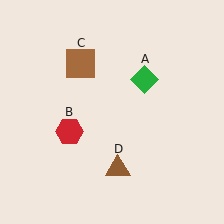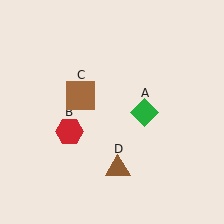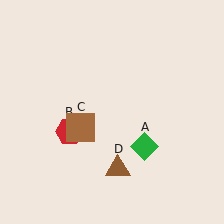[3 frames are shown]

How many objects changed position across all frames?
2 objects changed position: green diamond (object A), brown square (object C).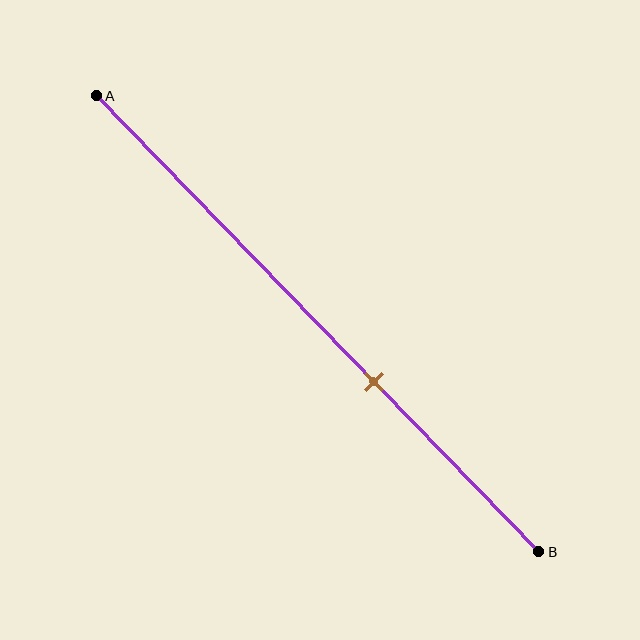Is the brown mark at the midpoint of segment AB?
No, the mark is at about 65% from A, not at the 50% midpoint.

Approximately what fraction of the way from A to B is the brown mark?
The brown mark is approximately 65% of the way from A to B.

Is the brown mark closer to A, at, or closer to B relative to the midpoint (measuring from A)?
The brown mark is closer to point B than the midpoint of segment AB.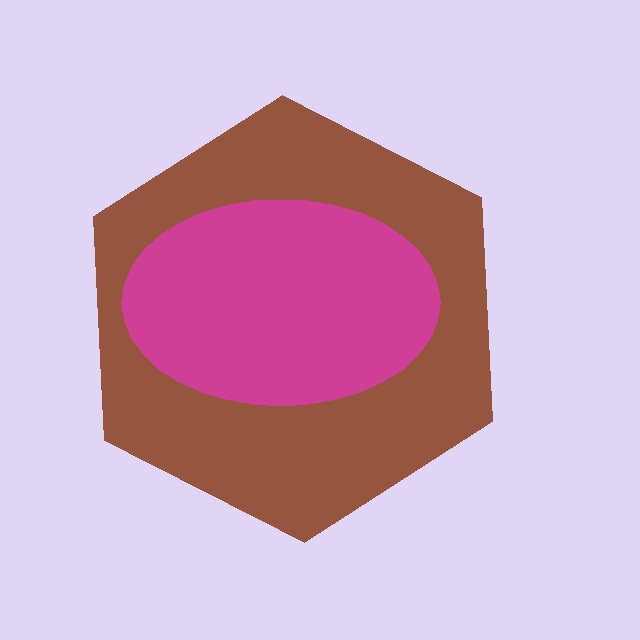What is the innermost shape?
The magenta ellipse.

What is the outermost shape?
The brown hexagon.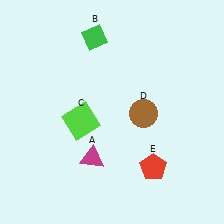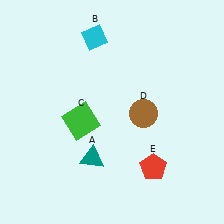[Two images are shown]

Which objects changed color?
A changed from magenta to teal. B changed from green to cyan. C changed from lime to green.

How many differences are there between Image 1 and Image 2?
There are 3 differences between the two images.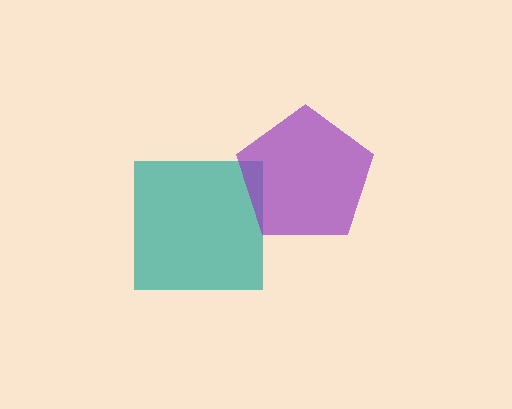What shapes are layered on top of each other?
The layered shapes are: a teal square, a purple pentagon.